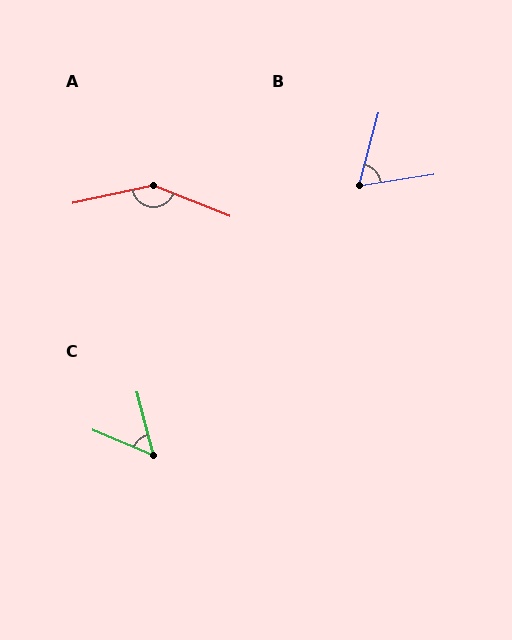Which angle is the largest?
A, at approximately 146 degrees.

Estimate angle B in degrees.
Approximately 66 degrees.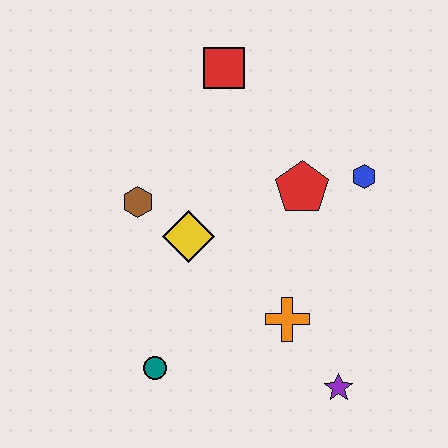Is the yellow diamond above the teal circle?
Yes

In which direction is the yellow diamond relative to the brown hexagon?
The yellow diamond is to the right of the brown hexagon.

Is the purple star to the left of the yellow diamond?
No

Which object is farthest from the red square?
The purple star is farthest from the red square.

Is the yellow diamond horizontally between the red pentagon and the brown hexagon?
Yes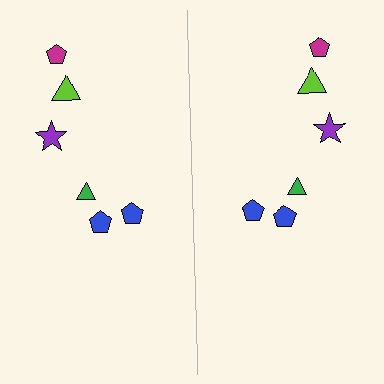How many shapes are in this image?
There are 12 shapes in this image.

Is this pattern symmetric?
Yes, this pattern has bilateral (reflection) symmetry.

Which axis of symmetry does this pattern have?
The pattern has a vertical axis of symmetry running through the center of the image.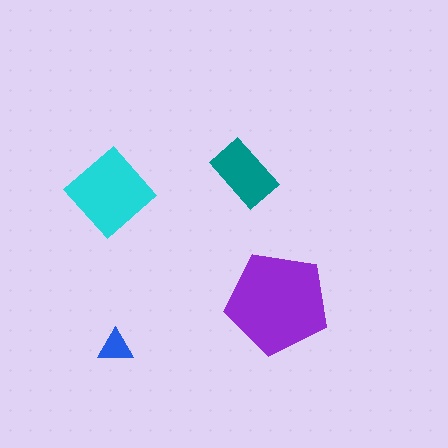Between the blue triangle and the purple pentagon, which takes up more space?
The purple pentagon.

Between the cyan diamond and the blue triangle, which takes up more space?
The cyan diamond.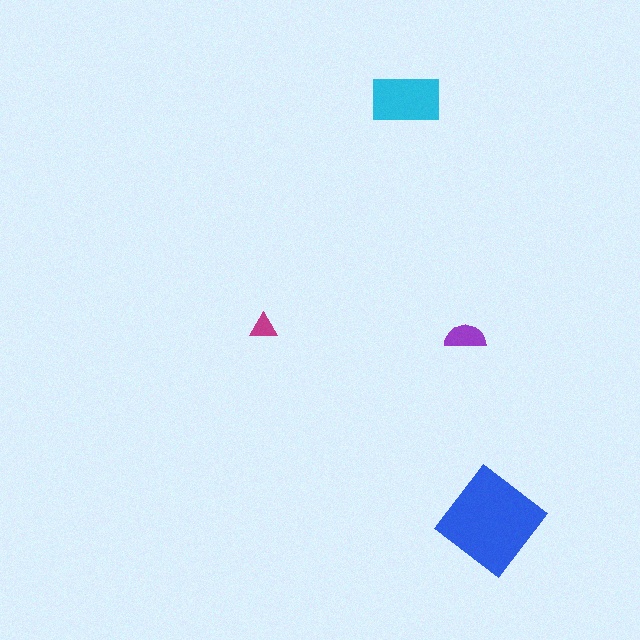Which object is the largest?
The blue diamond.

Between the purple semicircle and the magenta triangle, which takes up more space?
The purple semicircle.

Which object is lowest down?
The blue diamond is bottommost.